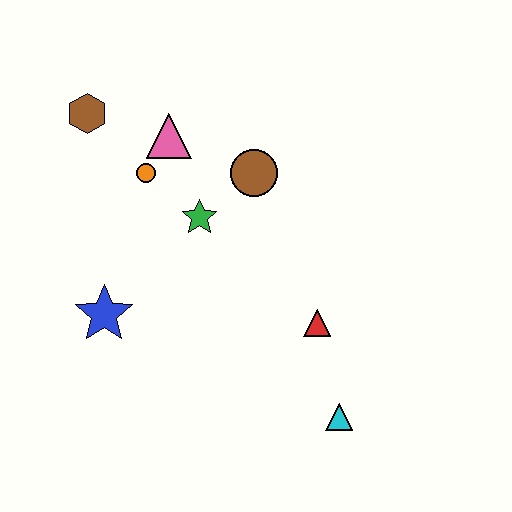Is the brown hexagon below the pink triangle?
No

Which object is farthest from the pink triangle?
The cyan triangle is farthest from the pink triangle.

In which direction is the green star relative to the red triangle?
The green star is to the left of the red triangle.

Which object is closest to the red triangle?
The cyan triangle is closest to the red triangle.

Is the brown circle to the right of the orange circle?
Yes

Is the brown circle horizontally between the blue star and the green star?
No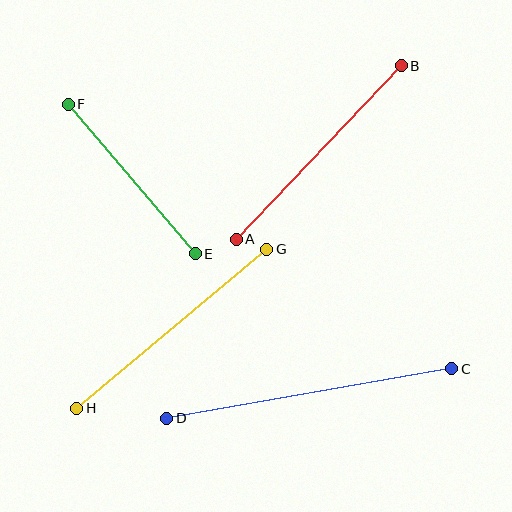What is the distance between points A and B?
The distance is approximately 240 pixels.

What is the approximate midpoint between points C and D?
The midpoint is at approximately (309, 393) pixels.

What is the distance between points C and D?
The distance is approximately 289 pixels.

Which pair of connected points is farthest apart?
Points C and D are farthest apart.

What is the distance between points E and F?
The distance is approximately 197 pixels.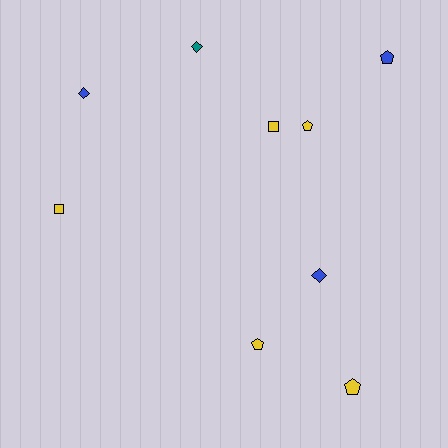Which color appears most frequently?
Yellow, with 5 objects.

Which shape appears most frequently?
Pentagon, with 4 objects.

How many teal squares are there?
There are no teal squares.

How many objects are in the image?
There are 9 objects.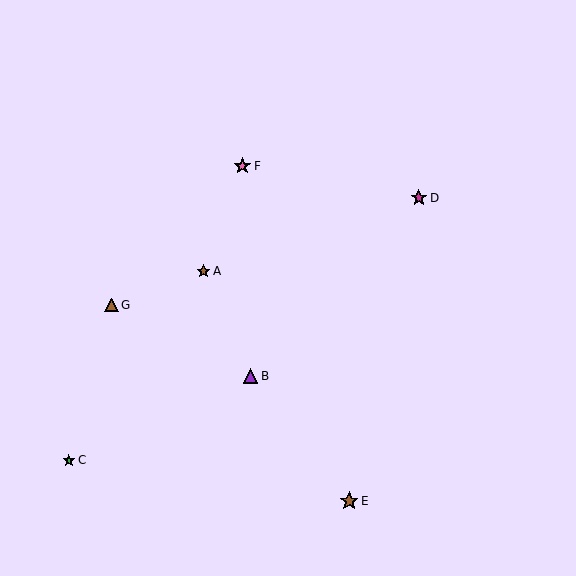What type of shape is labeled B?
Shape B is a purple triangle.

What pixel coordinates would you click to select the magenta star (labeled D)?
Click at (419, 198) to select the magenta star D.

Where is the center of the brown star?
The center of the brown star is at (204, 271).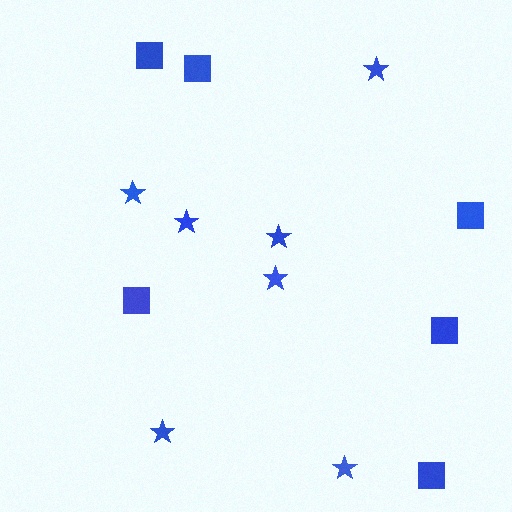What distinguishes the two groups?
There are 2 groups: one group of stars (7) and one group of squares (6).